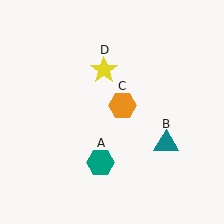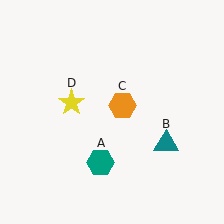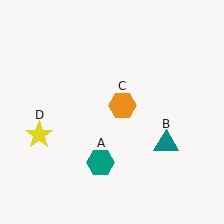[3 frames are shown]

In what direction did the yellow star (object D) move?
The yellow star (object D) moved down and to the left.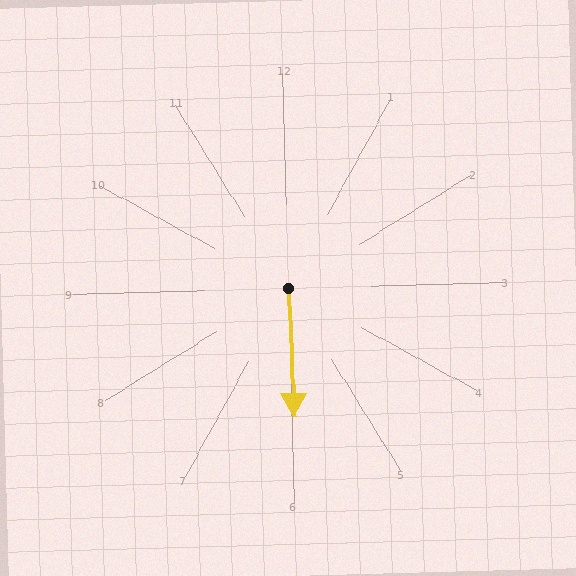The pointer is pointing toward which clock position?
Roughly 6 o'clock.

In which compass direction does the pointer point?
South.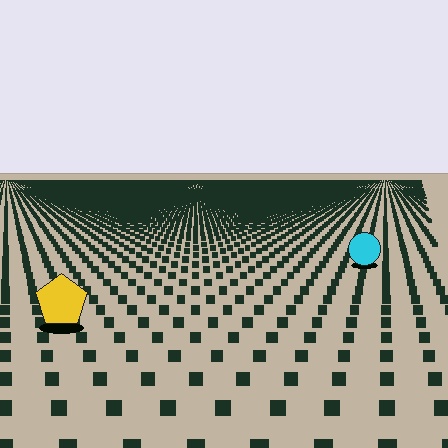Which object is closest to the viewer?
The yellow pentagon is closest. The texture marks near it are larger and more spread out.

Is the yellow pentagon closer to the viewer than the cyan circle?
Yes. The yellow pentagon is closer — you can tell from the texture gradient: the ground texture is coarser near it.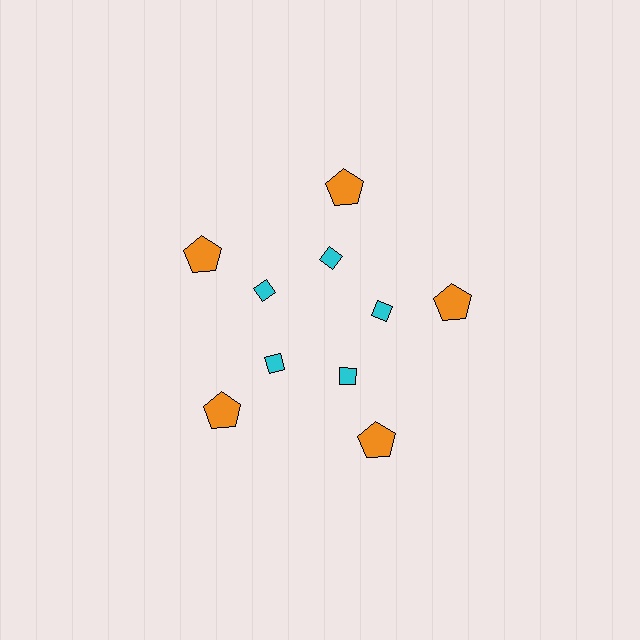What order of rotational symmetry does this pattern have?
This pattern has 5-fold rotational symmetry.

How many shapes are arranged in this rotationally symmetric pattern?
There are 10 shapes, arranged in 5 groups of 2.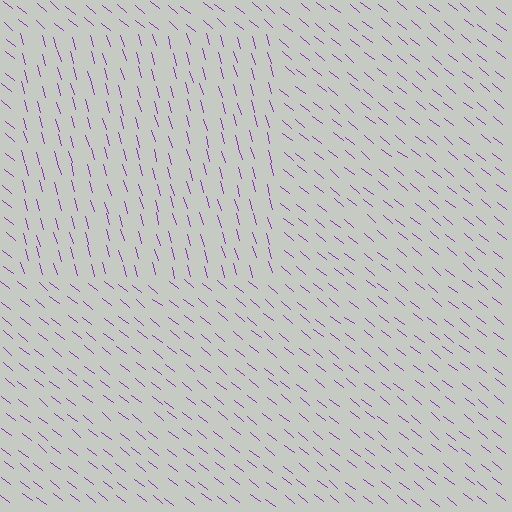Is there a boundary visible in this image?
Yes, there is a texture boundary formed by a change in line orientation.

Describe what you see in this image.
The image is filled with small purple line segments. A rectangle region in the image has lines oriented differently from the surrounding lines, creating a visible texture boundary.